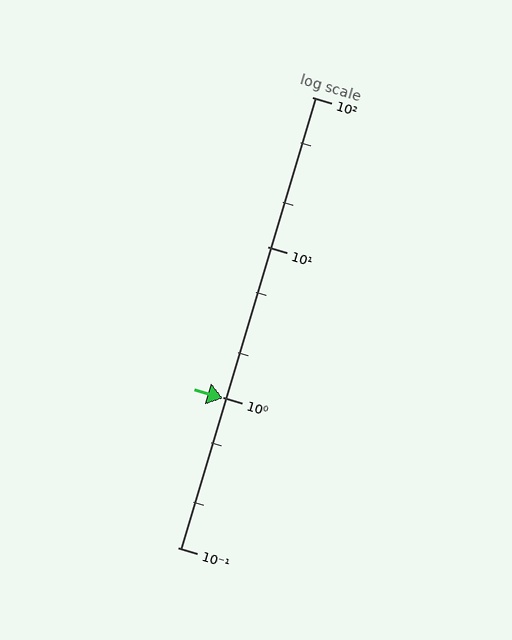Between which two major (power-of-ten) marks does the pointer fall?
The pointer is between 0.1 and 1.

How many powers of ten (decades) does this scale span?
The scale spans 3 decades, from 0.1 to 100.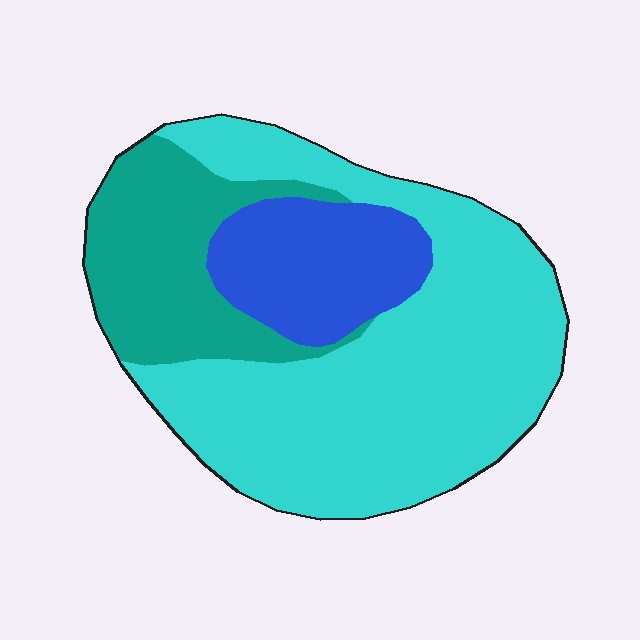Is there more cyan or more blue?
Cyan.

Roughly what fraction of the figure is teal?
Teal takes up about one quarter (1/4) of the figure.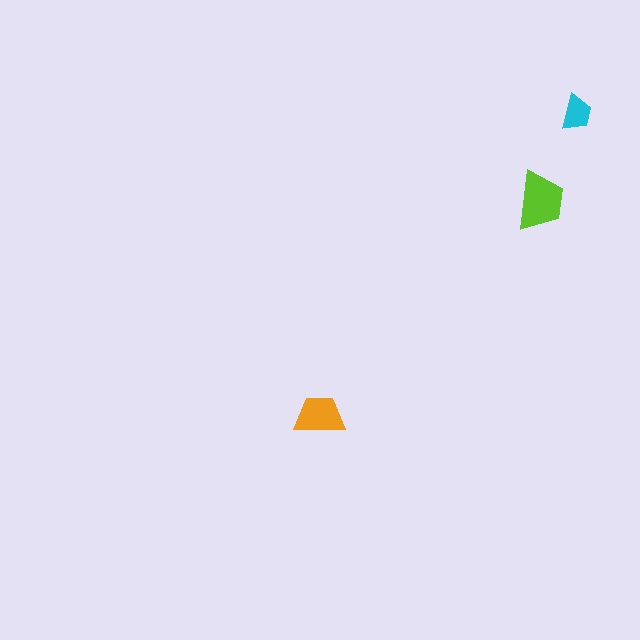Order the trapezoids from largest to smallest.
the lime one, the orange one, the cyan one.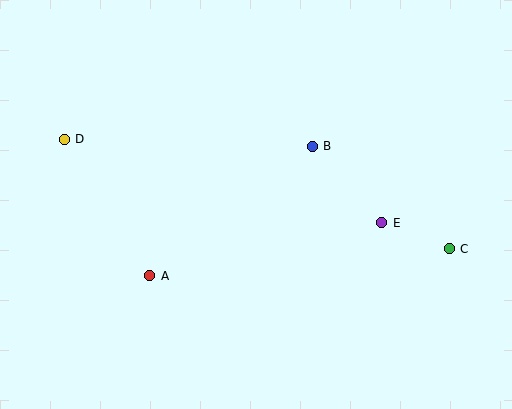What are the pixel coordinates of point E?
Point E is at (382, 223).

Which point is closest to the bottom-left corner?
Point A is closest to the bottom-left corner.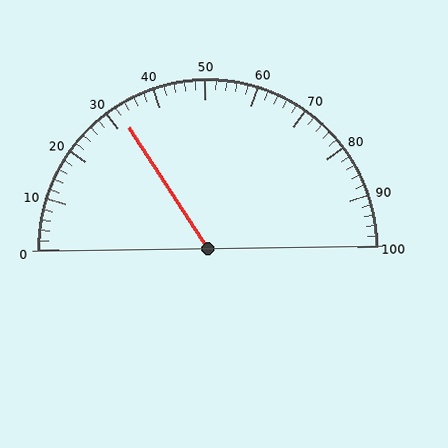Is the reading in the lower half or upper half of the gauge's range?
The reading is in the lower half of the range (0 to 100).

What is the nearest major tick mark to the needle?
The nearest major tick mark is 30.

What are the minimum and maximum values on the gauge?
The gauge ranges from 0 to 100.